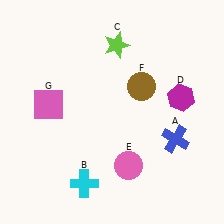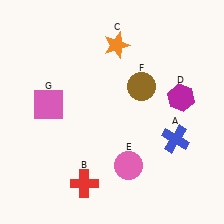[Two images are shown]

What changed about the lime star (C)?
In Image 1, C is lime. In Image 2, it changed to orange.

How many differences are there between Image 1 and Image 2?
There are 2 differences between the two images.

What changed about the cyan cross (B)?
In Image 1, B is cyan. In Image 2, it changed to red.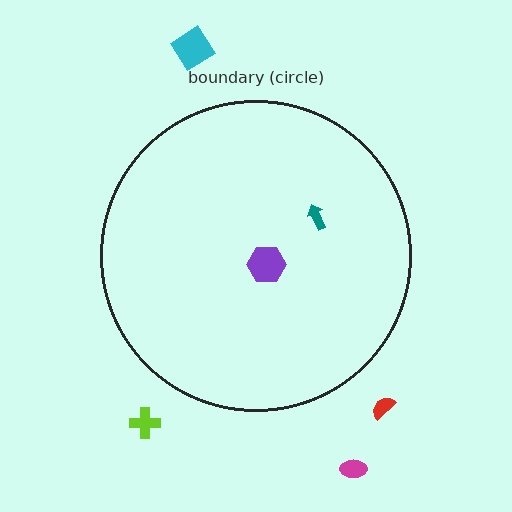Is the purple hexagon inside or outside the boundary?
Inside.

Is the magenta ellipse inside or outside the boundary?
Outside.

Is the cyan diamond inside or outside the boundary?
Outside.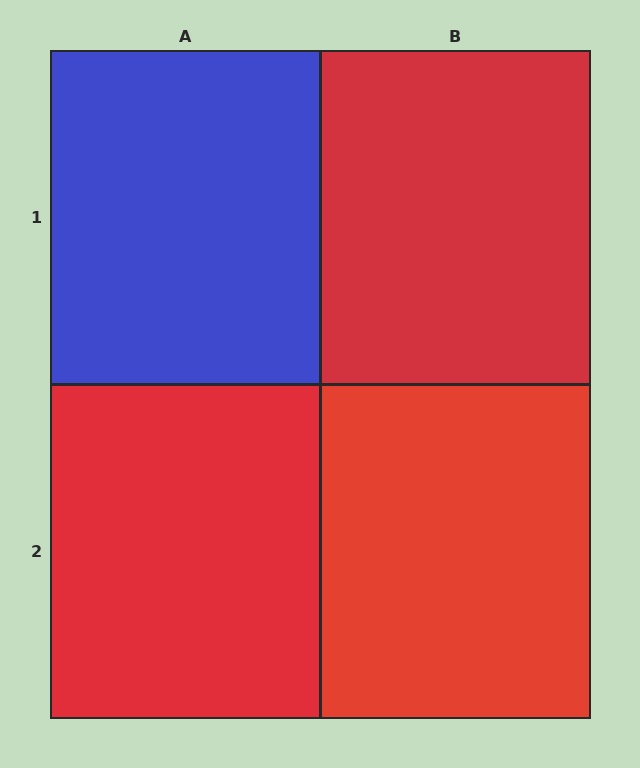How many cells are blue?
1 cell is blue.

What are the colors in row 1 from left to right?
Blue, red.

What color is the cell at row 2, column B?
Red.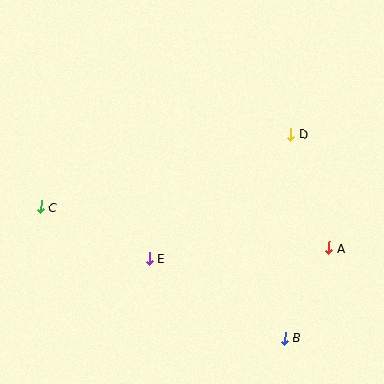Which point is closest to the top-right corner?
Point D is closest to the top-right corner.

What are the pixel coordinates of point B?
Point B is at (285, 338).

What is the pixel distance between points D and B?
The distance between D and B is 204 pixels.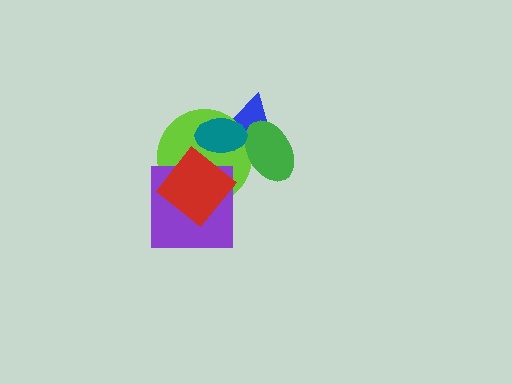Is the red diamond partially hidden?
No, no other shape covers it.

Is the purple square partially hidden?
Yes, it is partially covered by another shape.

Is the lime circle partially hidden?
Yes, it is partially covered by another shape.